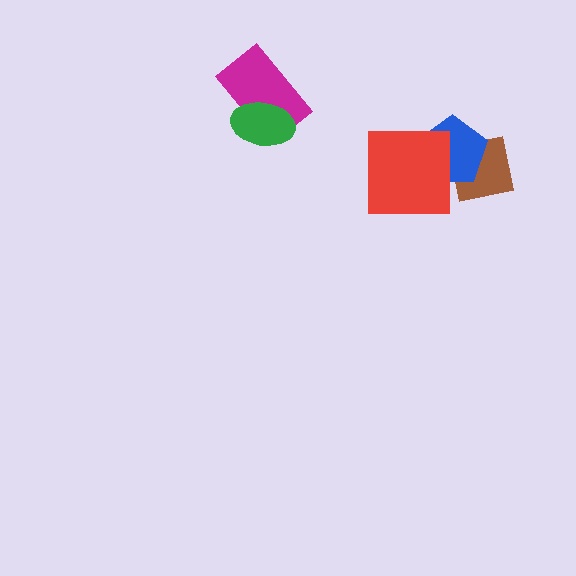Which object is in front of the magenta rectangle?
The green ellipse is in front of the magenta rectangle.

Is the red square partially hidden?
No, no other shape covers it.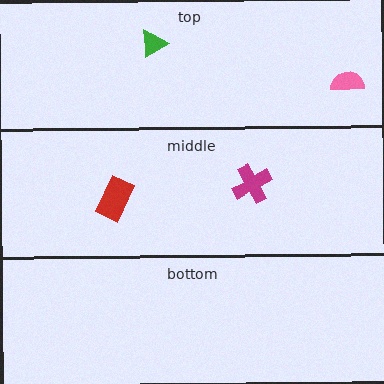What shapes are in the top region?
The green triangle, the pink semicircle.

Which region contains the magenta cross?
The middle region.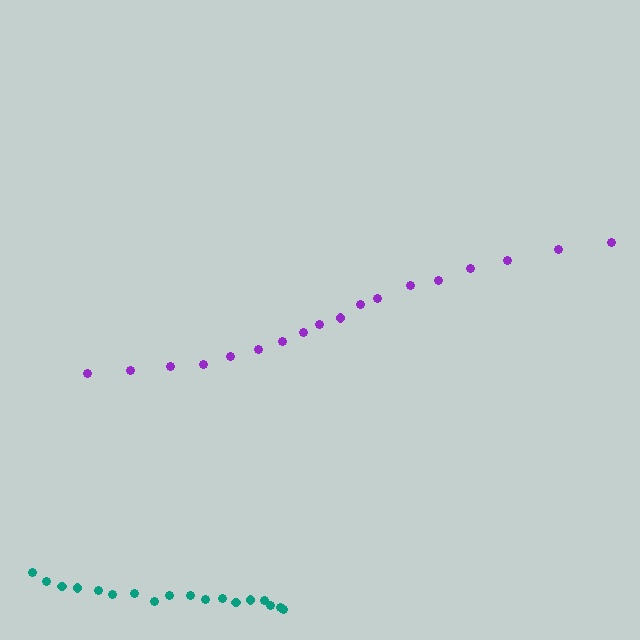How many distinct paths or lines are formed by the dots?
There are 2 distinct paths.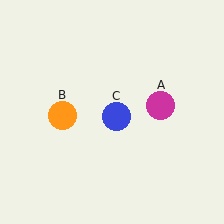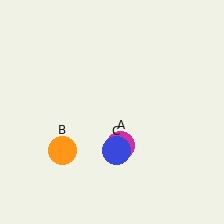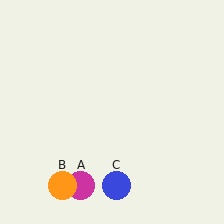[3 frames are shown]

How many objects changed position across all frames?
3 objects changed position: magenta circle (object A), orange circle (object B), blue circle (object C).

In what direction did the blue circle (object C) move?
The blue circle (object C) moved down.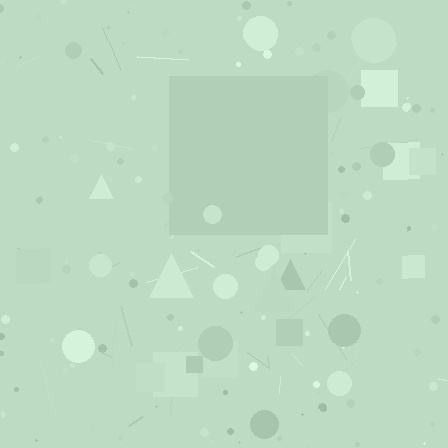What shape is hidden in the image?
A square is hidden in the image.